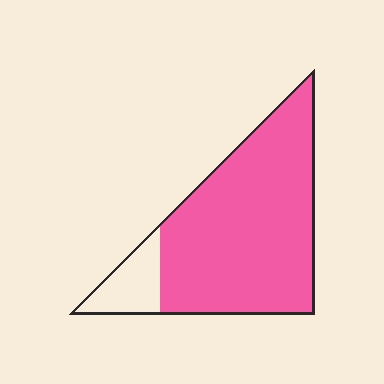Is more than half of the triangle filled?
Yes.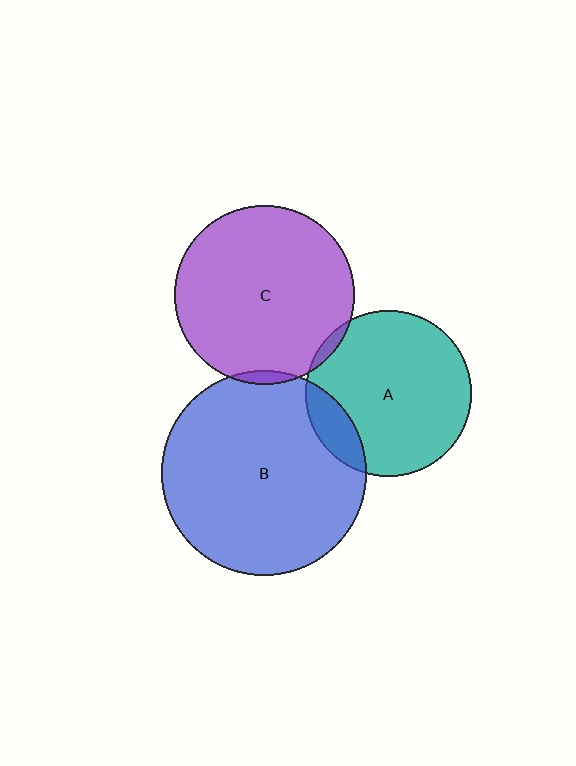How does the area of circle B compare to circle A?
Approximately 1.5 times.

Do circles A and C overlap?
Yes.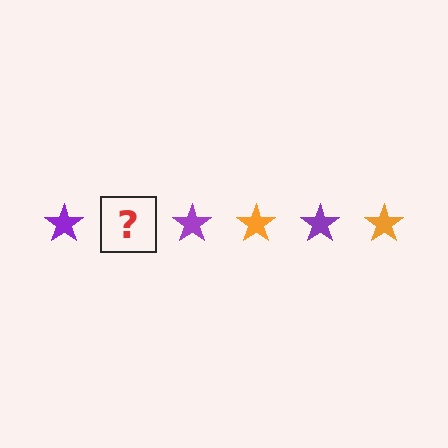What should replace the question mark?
The question mark should be replaced with an orange star.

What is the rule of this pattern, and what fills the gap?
The rule is that the pattern cycles through purple, orange stars. The gap should be filled with an orange star.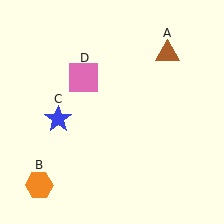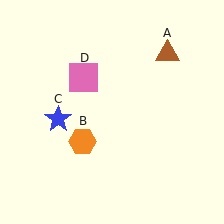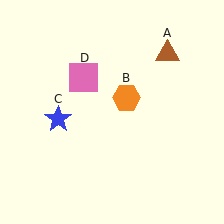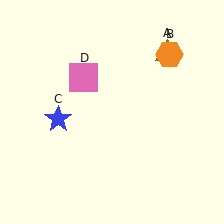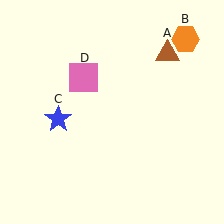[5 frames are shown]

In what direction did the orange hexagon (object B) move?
The orange hexagon (object B) moved up and to the right.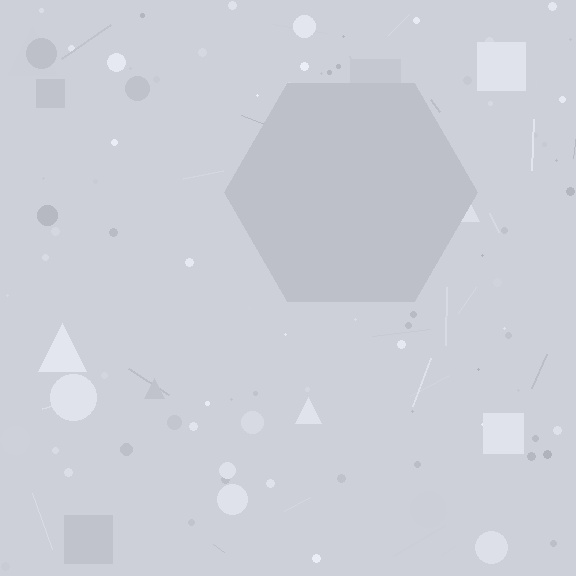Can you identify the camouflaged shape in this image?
The camouflaged shape is a hexagon.